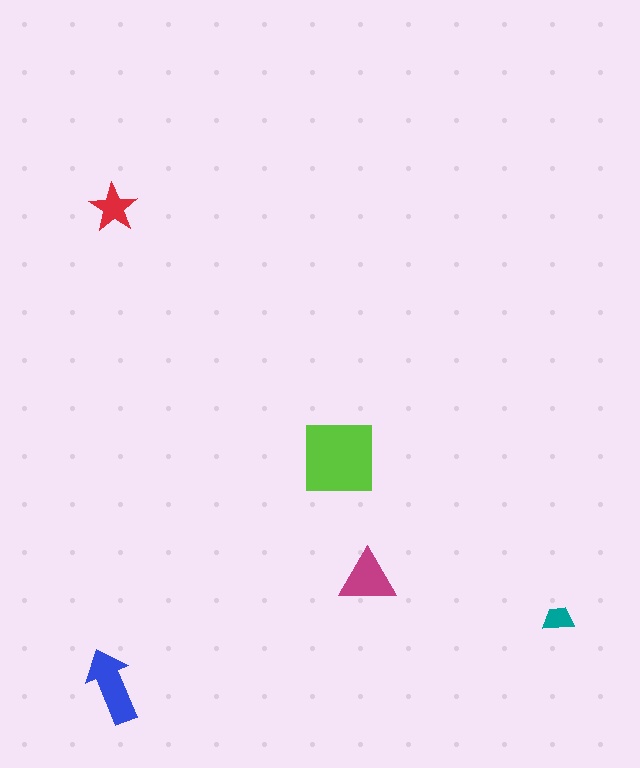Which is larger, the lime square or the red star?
The lime square.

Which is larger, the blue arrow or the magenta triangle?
The blue arrow.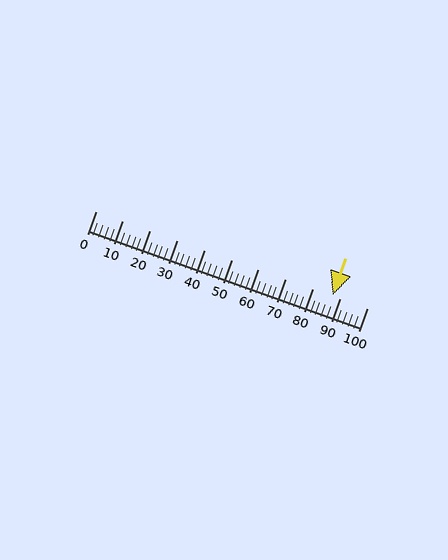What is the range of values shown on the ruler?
The ruler shows values from 0 to 100.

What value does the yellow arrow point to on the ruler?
The yellow arrow points to approximately 87.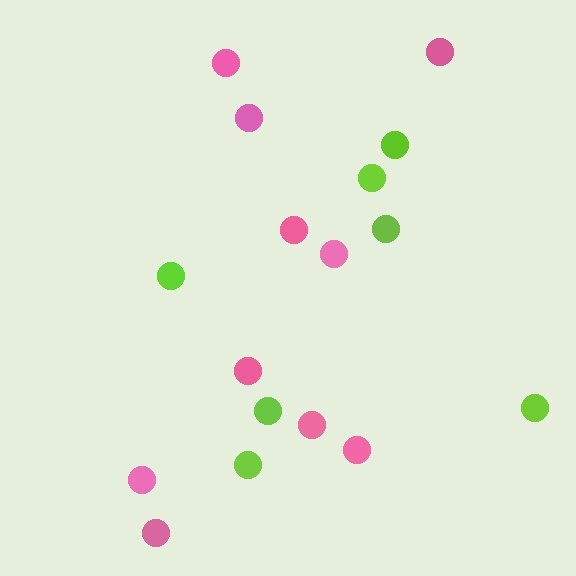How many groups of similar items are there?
There are 2 groups: one group of lime circles (7) and one group of pink circles (10).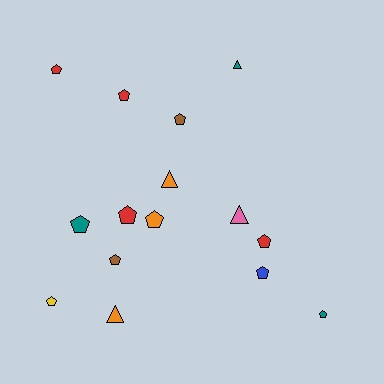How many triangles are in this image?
There are 4 triangles.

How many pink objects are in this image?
There is 1 pink object.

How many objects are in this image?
There are 15 objects.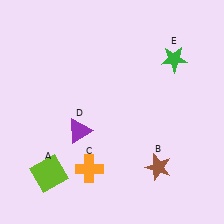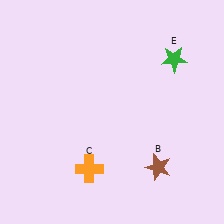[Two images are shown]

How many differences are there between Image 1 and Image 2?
There are 2 differences between the two images.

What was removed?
The lime square (A), the purple triangle (D) were removed in Image 2.